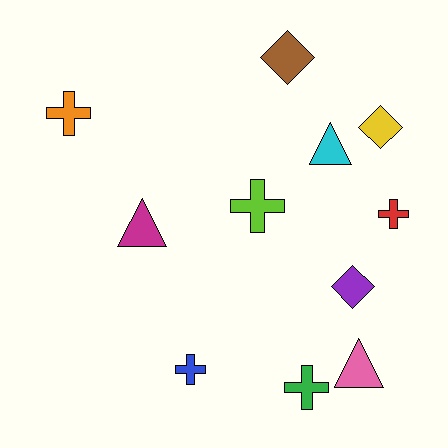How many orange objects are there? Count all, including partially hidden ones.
There is 1 orange object.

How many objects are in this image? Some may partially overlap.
There are 11 objects.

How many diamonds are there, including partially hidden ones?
There are 3 diamonds.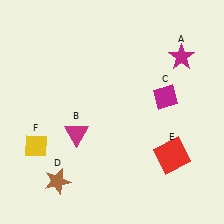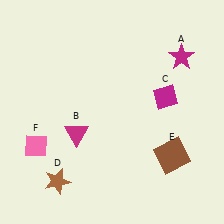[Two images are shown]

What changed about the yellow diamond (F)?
In Image 1, F is yellow. In Image 2, it changed to pink.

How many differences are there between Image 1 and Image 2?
There are 2 differences between the two images.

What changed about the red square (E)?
In Image 1, E is red. In Image 2, it changed to brown.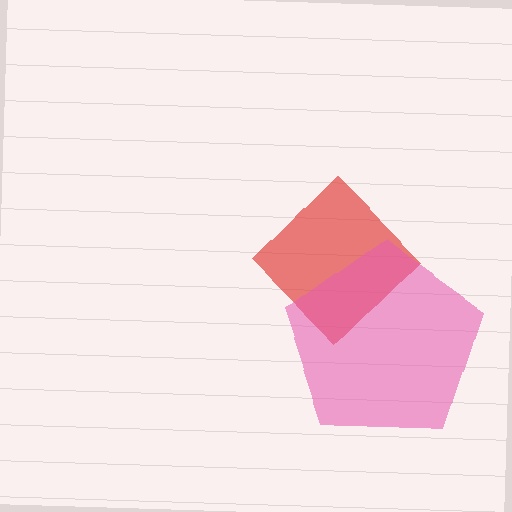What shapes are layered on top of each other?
The layered shapes are: a red diamond, a pink pentagon.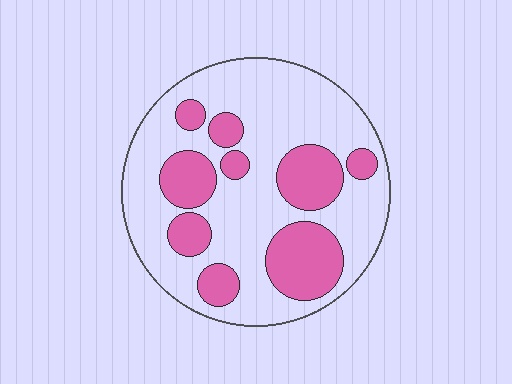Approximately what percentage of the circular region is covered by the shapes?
Approximately 30%.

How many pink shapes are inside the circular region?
9.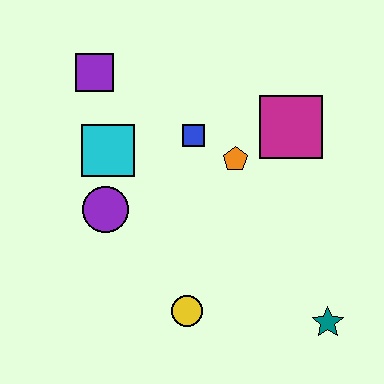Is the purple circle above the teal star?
Yes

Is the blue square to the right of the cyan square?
Yes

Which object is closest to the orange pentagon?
The blue square is closest to the orange pentagon.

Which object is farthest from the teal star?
The purple square is farthest from the teal star.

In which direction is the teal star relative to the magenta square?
The teal star is below the magenta square.